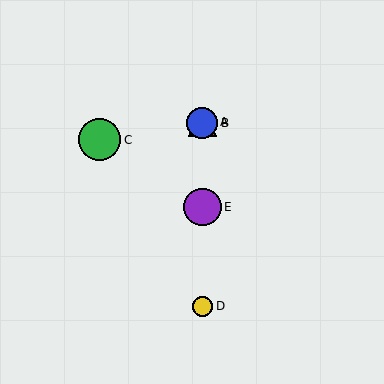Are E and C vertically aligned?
No, E is at x≈202 and C is at x≈100.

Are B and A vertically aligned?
Yes, both are at x≈202.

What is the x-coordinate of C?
Object C is at x≈100.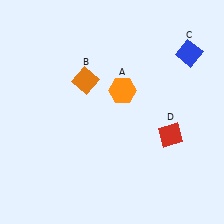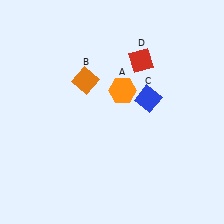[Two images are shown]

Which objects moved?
The objects that moved are: the blue diamond (C), the red diamond (D).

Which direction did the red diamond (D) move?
The red diamond (D) moved up.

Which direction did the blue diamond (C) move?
The blue diamond (C) moved down.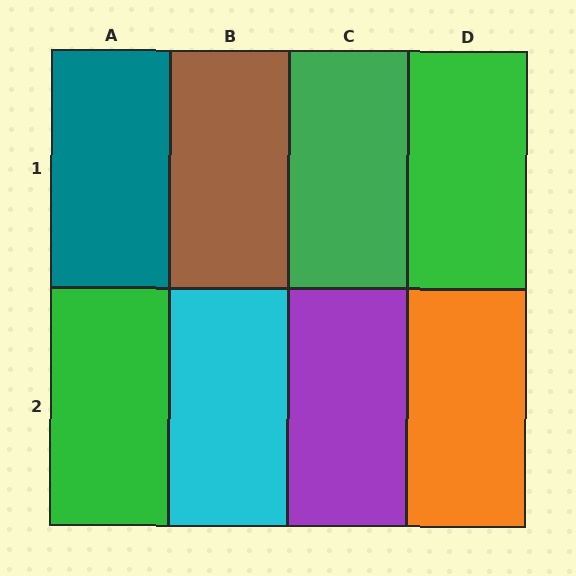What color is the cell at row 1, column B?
Brown.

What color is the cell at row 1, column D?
Green.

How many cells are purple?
1 cell is purple.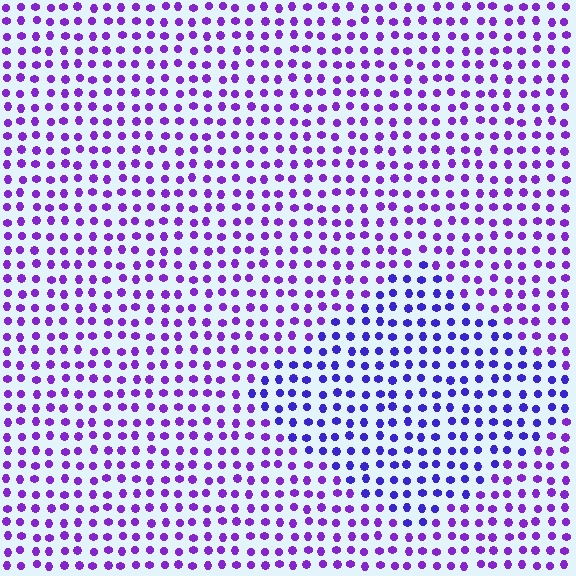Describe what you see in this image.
The image is filled with small purple elements in a uniform arrangement. A diamond-shaped region is visible where the elements are tinted to a slightly different hue, forming a subtle color boundary.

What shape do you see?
I see a diamond.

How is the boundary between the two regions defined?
The boundary is defined purely by a slight shift in hue (about 27 degrees). Spacing, size, and orientation are identical on both sides.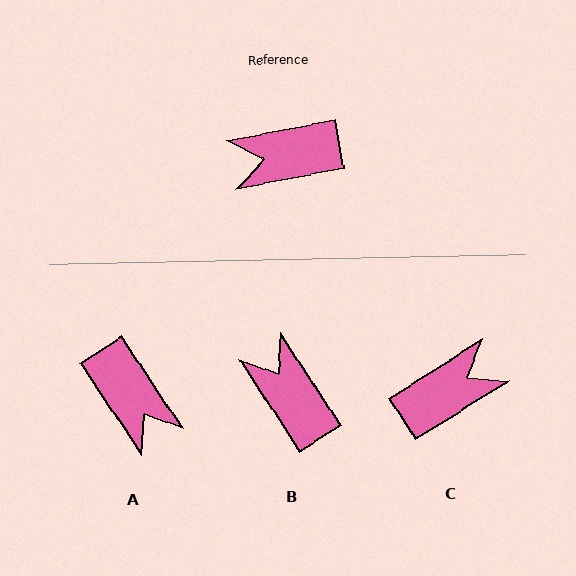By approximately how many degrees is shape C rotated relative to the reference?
Approximately 158 degrees clockwise.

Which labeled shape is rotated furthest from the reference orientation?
C, about 158 degrees away.